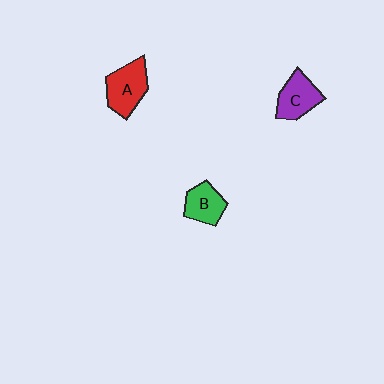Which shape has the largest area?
Shape A (red).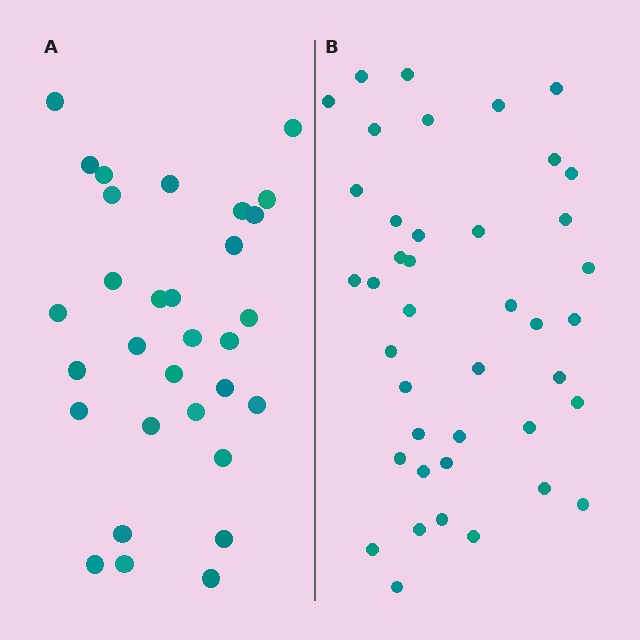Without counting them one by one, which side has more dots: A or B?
Region B (the right region) has more dots.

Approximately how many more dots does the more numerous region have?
Region B has roughly 10 or so more dots than region A.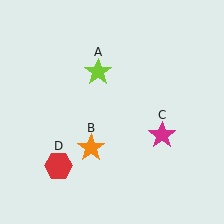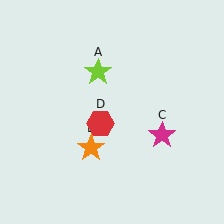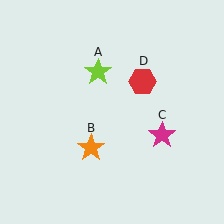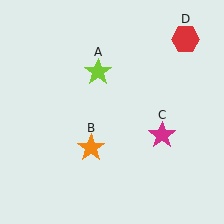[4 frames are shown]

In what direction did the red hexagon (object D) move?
The red hexagon (object D) moved up and to the right.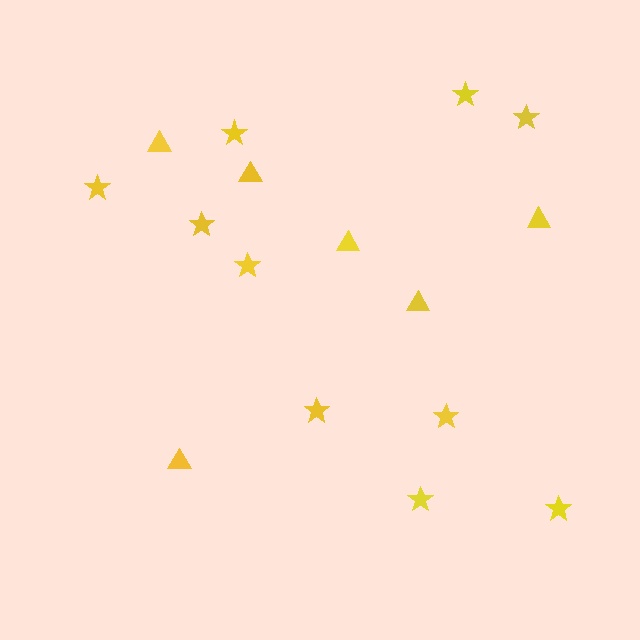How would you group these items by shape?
There are 2 groups: one group of triangles (6) and one group of stars (10).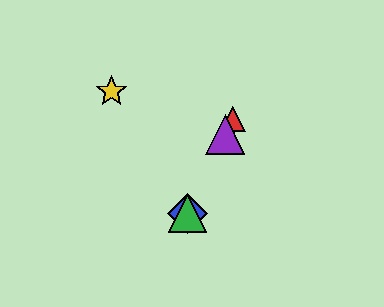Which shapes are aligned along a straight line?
The red triangle, the blue diamond, the green triangle, the purple triangle are aligned along a straight line.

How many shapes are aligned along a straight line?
4 shapes (the red triangle, the blue diamond, the green triangle, the purple triangle) are aligned along a straight line.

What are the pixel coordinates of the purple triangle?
The purple triangle is at (225, 134).